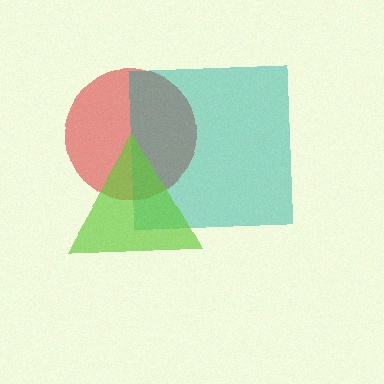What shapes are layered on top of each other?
The layered shapes are: a red circle, a teal square, a lime triangle.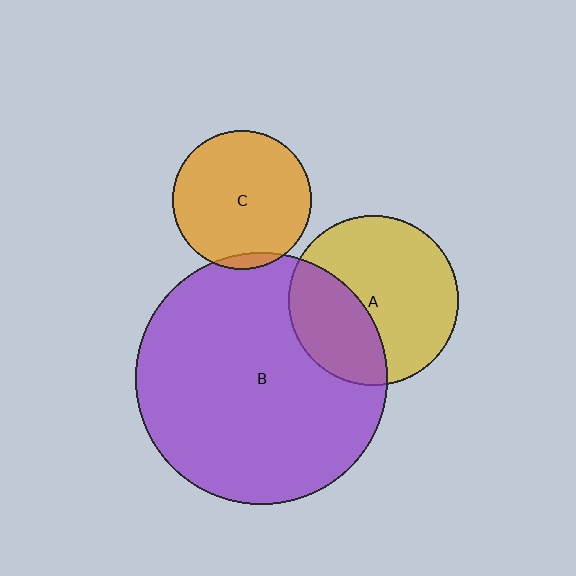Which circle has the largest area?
Circle B (purple).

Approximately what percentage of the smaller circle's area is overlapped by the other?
Approximately 35%.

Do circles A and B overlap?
Yes.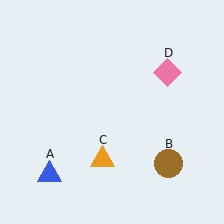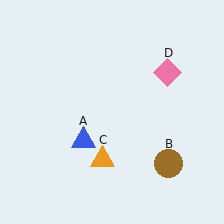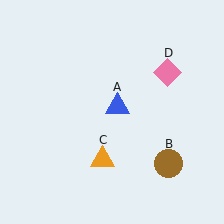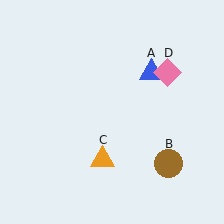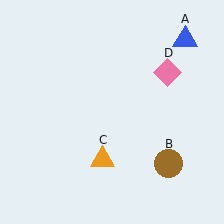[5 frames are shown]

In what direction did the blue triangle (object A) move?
The blue triangle (object A) moved up and to the right.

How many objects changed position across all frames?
1 object changed position: blue triangle (object A).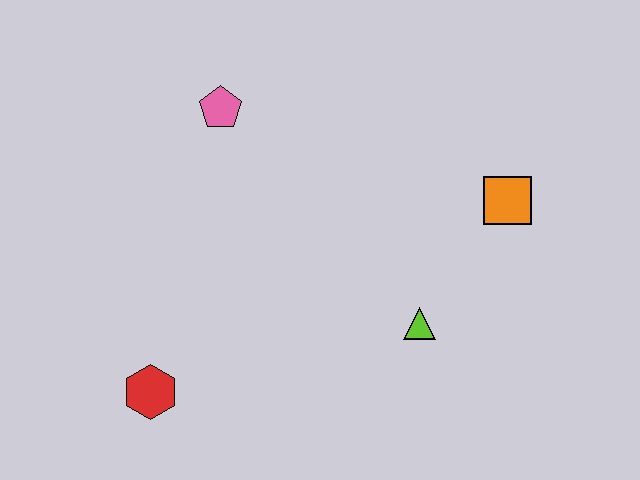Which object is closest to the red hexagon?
The lime triangle is closest to the red hexagon.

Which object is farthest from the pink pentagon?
The orange square is farthest from the pink pentagon.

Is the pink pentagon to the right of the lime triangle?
No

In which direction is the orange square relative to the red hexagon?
The orange square is to the right of the red hexagon.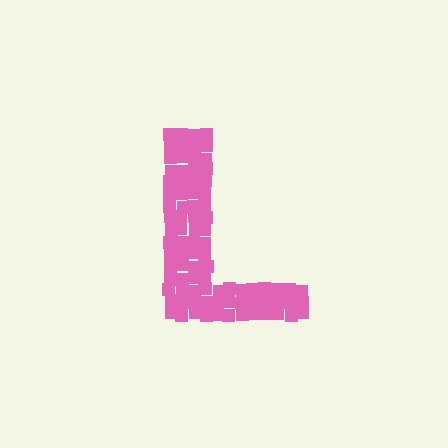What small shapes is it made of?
It is made of small squares.